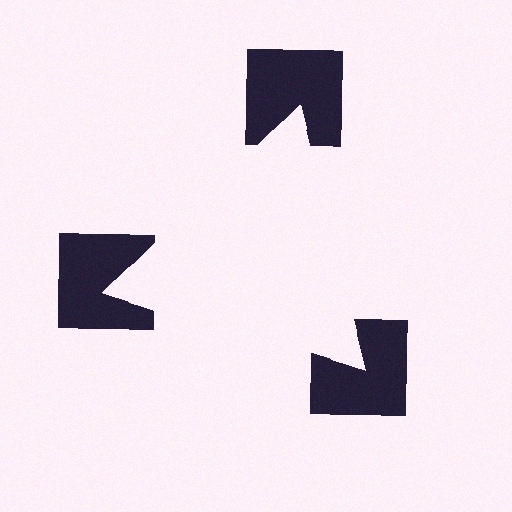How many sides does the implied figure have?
3 sides.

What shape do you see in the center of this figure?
An illusory triangle — its edges are inferred from the aligned wedge cuts in the notched squares, not physically drawn.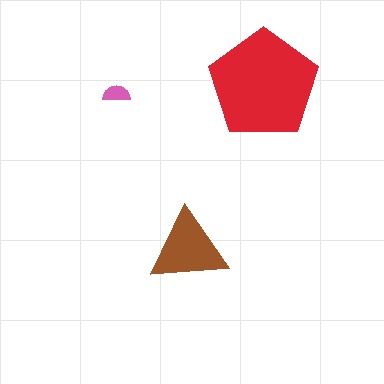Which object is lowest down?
The brown triangle is bottommost.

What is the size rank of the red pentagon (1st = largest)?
1st.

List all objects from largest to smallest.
The red pentagon, the brown triangle, the pink semicircle.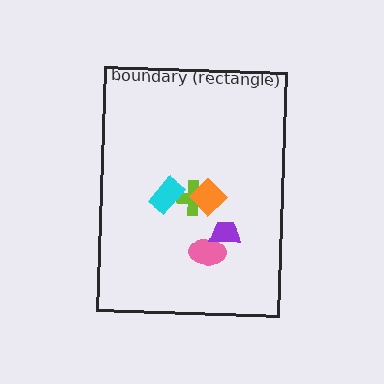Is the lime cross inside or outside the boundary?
Inside.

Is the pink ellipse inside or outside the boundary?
Inside.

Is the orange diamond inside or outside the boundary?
Inside.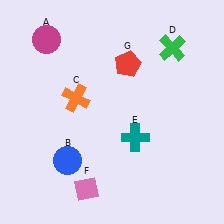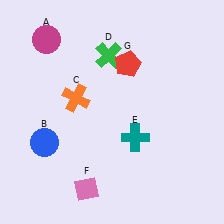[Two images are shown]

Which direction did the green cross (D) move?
The green cross (D) moved left.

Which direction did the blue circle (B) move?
The blue circle (B) moved left.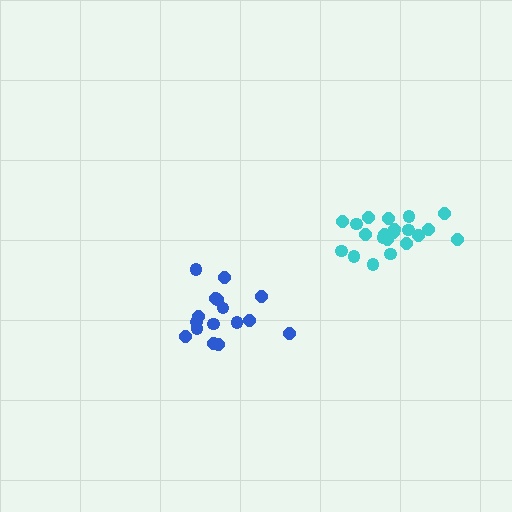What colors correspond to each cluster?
The clusters are colored: blue, cyan.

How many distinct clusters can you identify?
There are 2 distinct clusters.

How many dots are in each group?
Group 1: 16 dots, Group 2: 21 dots (37 total).